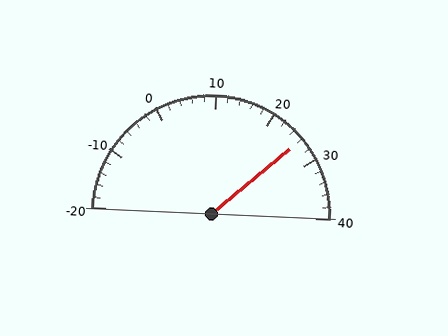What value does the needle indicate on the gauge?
The needle indicates approximately 26.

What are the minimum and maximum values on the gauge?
The gauge ranges from -20 to 40.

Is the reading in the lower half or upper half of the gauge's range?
The reading is in the upper half of the range (-20 to 40).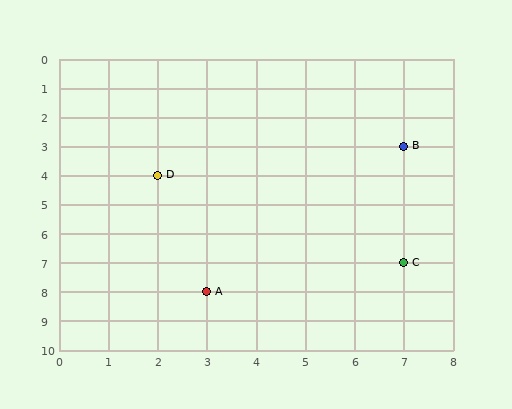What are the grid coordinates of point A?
Point A is at grid coordinates (3, 8).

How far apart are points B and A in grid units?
Points B and A are 4 columns and 5 rows apart (about 6.4 grid units diagonally).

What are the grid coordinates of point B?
Point B is at grid coordinates (7, 3).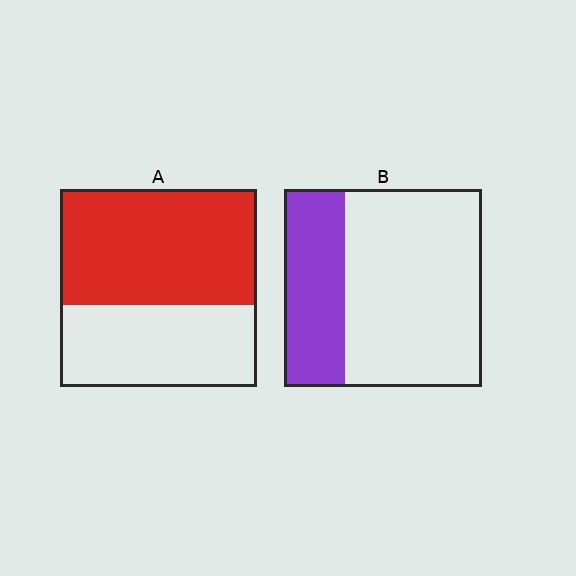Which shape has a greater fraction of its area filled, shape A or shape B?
Shape A.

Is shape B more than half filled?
No.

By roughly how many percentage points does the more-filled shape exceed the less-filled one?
By roughly 30 percentage points (A over B).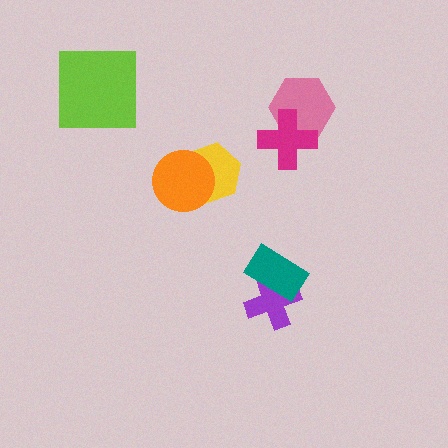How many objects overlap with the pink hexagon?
1 object overlaps with the pink hexagon.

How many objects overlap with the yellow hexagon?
1 object overlaps with the yellow hexagon.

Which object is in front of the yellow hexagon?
The orange circle is in front of the yellow hexagon.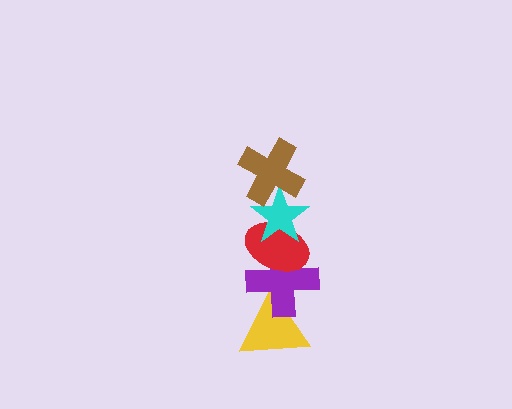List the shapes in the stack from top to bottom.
From top to bottom: the brown cross, the cyan star, the red ellipse, the purple cross, the yellow triangle.